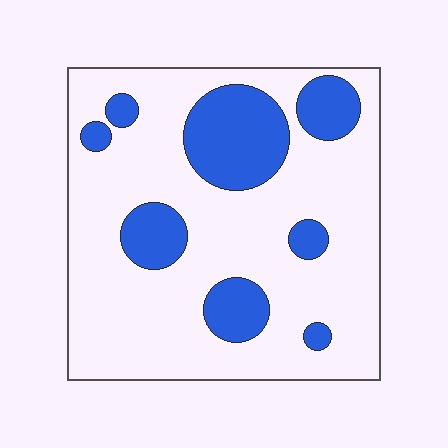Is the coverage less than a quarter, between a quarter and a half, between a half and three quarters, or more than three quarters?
Less than a quarter.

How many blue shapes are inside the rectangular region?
8.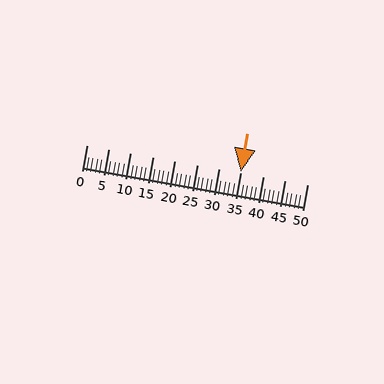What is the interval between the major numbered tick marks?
The major tick marks are spaced 5 units apart.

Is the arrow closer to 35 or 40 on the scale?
The arrow is closer to 35.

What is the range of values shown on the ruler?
The ruler shows values from 0 to 50.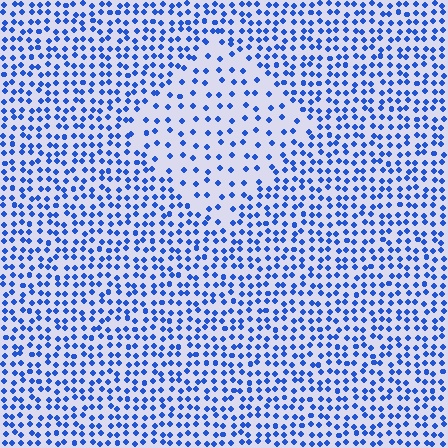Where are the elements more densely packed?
The elements are more densely packed outside the diamond boundary.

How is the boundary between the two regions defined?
The boundary is defined by a change in element density (approximately 2.1x ratio). All elements are the same color, size, and shape.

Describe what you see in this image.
The image contains small blue elements arranged at two different densities. A diamond-shaped region is visible where the elements are less densely packed than the surrounding area.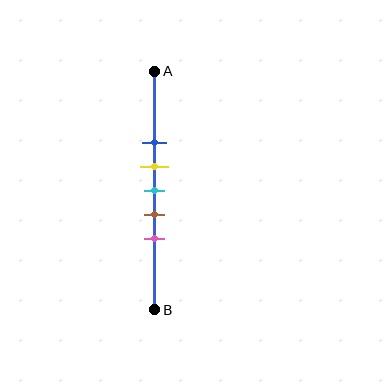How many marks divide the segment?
There are 5 marks dividing the segment.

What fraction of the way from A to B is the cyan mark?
The cyan mark is approximately 50% (0.5) of the way from A to B.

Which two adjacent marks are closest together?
The yellow and cyan marks are the closest adjacent pair.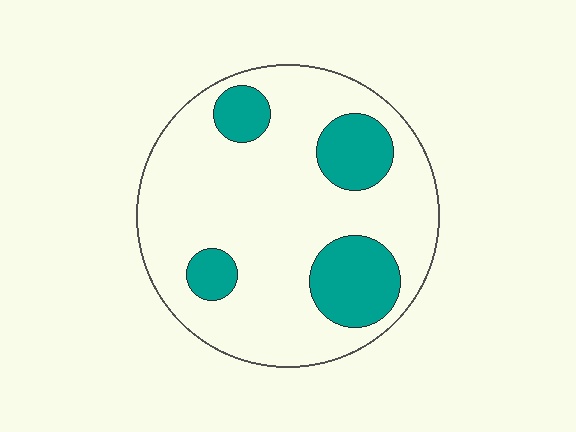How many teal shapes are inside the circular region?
4.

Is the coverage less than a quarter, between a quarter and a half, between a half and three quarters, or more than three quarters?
Less than a quarter.